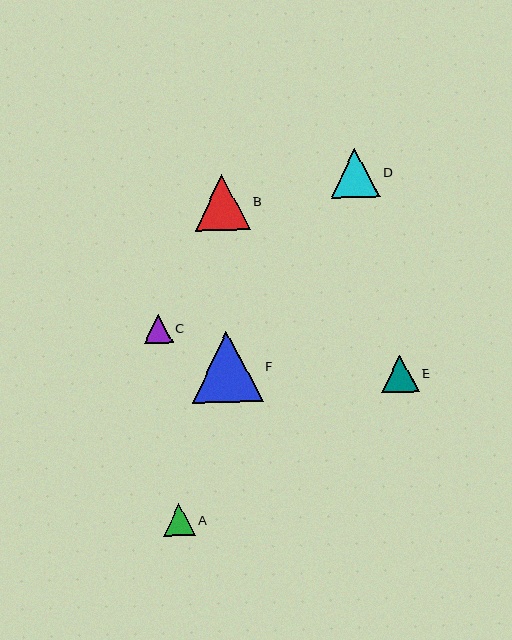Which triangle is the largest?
Triangle F is the largest with a size of approximately 71 pixels.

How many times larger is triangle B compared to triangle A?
Triangle B is approximately 1.7 times the size of triangle A.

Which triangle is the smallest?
Triangle C is the smallest with a size of approximately 28 pixels.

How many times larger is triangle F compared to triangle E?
Triangle F is approximately 1.9 times the size of triangle E.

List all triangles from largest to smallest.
From largest to smallest: F, B, D, E, A, C.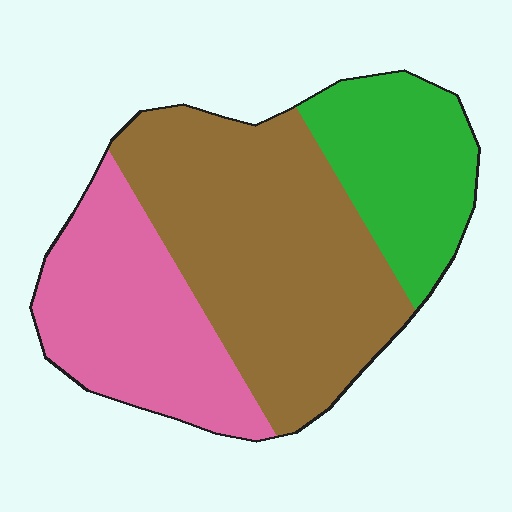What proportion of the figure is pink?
Pink covers around 30% of the figure.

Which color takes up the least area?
Green, at roughly 20%.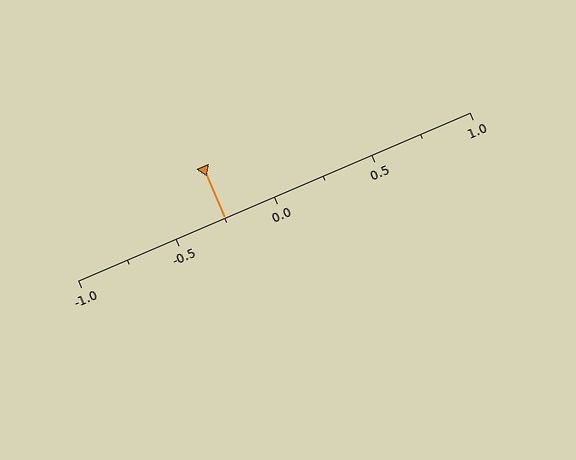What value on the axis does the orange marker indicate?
The marker indicates approximately -0.25.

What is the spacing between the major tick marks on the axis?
The major ticks are spaced 0.5 apart.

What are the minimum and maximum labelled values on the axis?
The axis runs from -1.0 to 1.0.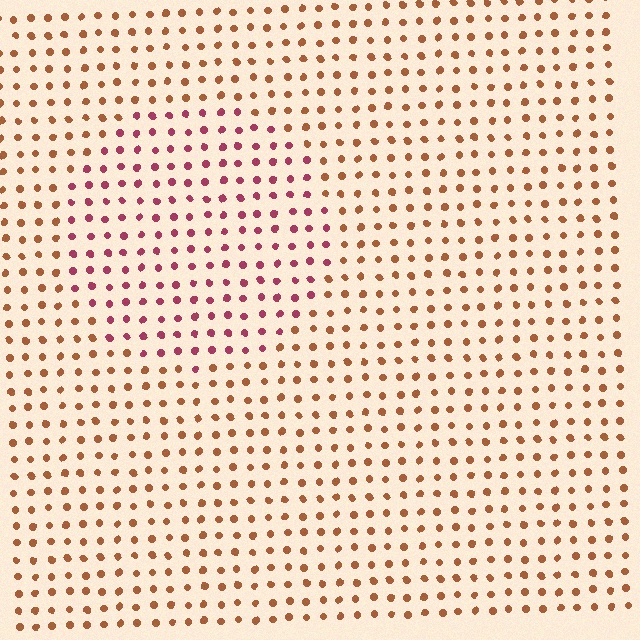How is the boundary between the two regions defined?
The boundary is defined purely by a slight shift in hue (about 42 degrees). Spacing, size, and orientation are identical on both sides.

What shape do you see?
I see a circle.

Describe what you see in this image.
The image is filled with small brown elements in a uniform arrangement. A circle-shaped region is visible where the elements are tinted to a slightly different hue, forming a subtle color boundary.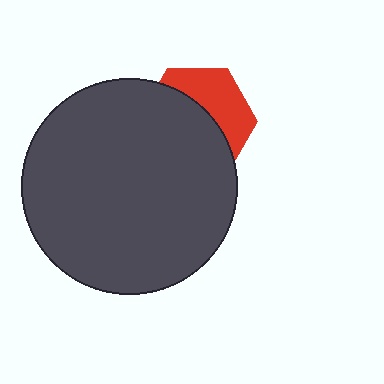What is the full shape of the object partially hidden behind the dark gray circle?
The partially hidden object is a red hexagon.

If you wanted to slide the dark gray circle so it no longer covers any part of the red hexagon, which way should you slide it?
Slide it toward the lower-left — that is the most direct way to separate the two shapes.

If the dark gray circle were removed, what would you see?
You would see the complete red hexagon.